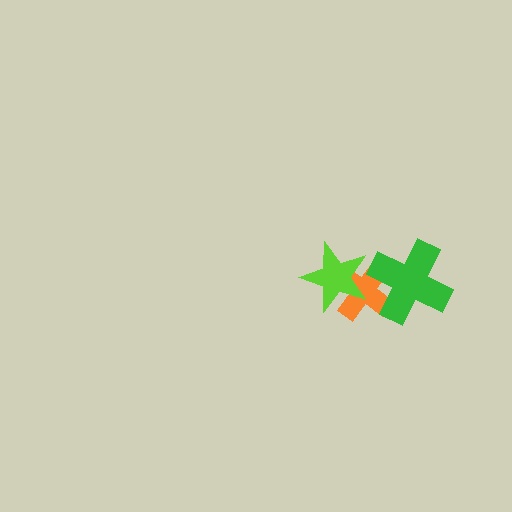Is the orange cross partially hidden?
Yes, it is partially covered by another shape.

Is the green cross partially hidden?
No, no other shape covers it.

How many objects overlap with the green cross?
1 object overlaps with the green cross.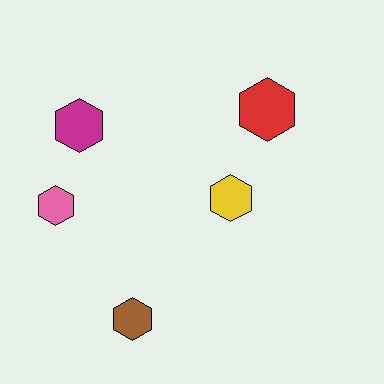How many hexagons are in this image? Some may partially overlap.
There are 5 hexagons.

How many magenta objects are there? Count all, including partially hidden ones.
There is 1 magenta object.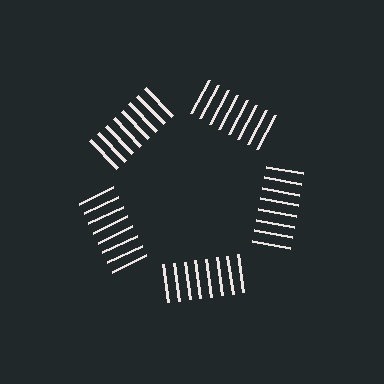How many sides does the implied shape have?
5 sides — the line-ends trace a pentagon.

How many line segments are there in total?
40 — 8 along each of the 5 edges.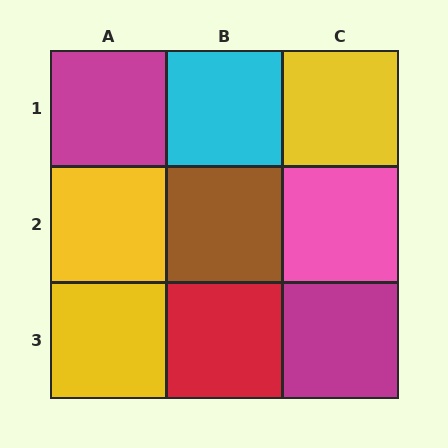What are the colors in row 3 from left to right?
Yellow, red, magenta.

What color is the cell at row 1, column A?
Magenta.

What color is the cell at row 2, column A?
Yellow.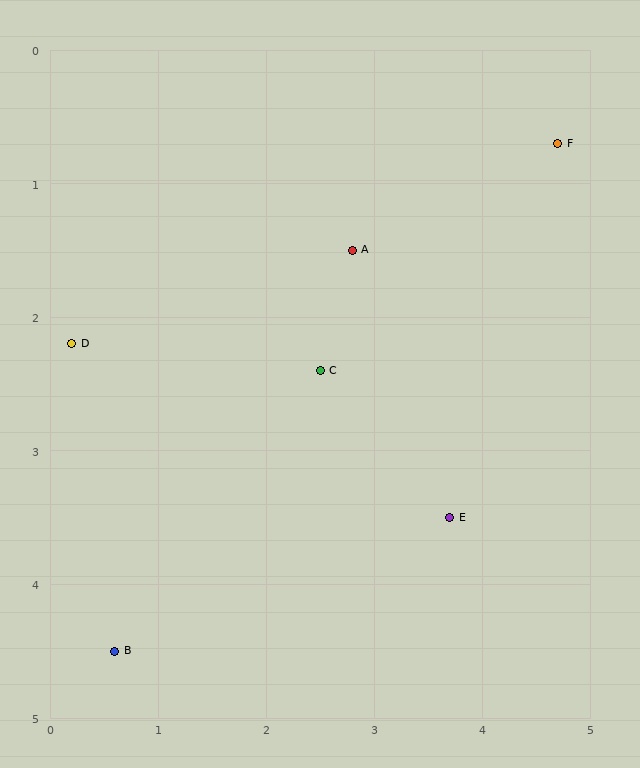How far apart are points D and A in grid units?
Points D and A are about 2.7 grid units apart.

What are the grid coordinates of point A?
Point A is at approximately (2.8, 1.5).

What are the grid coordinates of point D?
Point D is at approximately (0.2, 2.2).